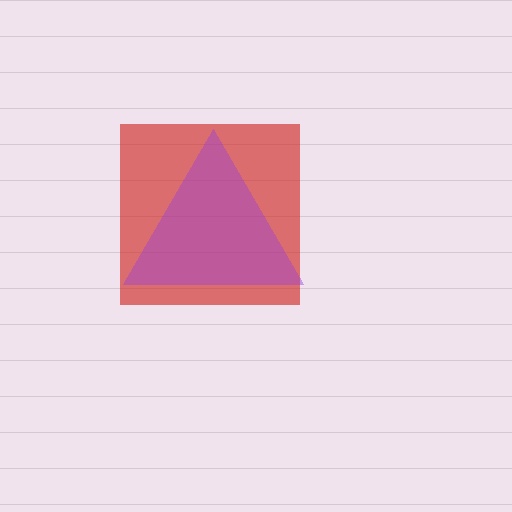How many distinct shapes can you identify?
There are 2 distinct shapes: a red square, a purple triangle.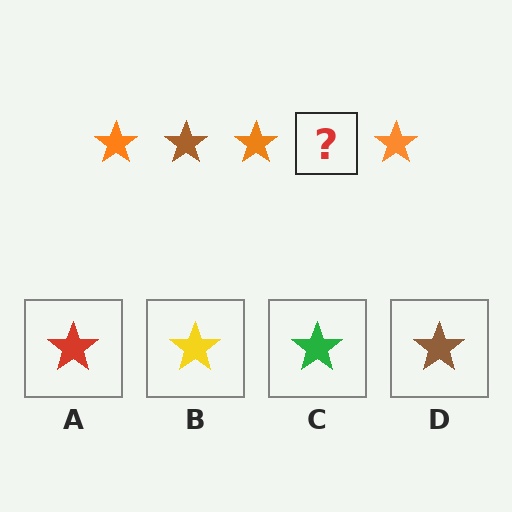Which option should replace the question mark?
Option D.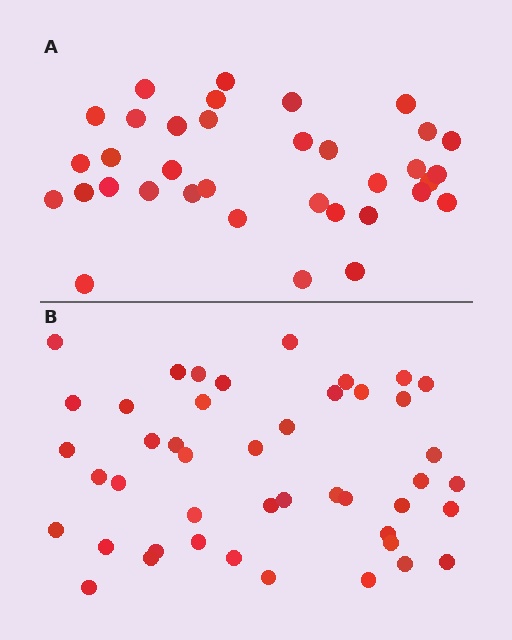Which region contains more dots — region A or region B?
Region B (the bottom region) has more dots.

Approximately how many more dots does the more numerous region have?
Region B has roughly 10 or so more dots than region A.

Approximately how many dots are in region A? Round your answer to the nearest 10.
About 40 dots. (The exact count is 35, which rounds to 40.)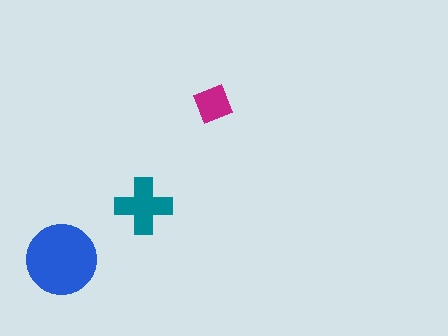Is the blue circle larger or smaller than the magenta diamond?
Larger.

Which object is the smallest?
The magenta diamond.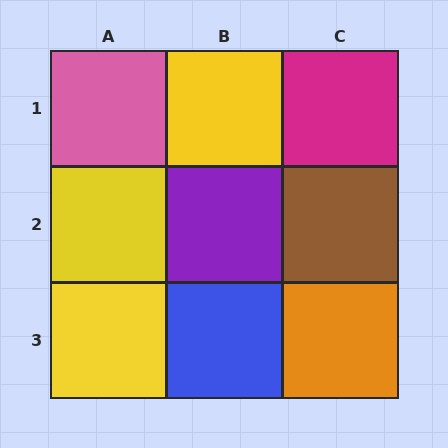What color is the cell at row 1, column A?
Pink.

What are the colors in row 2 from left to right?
Yellow, purple, brown.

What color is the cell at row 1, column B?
Yellow.